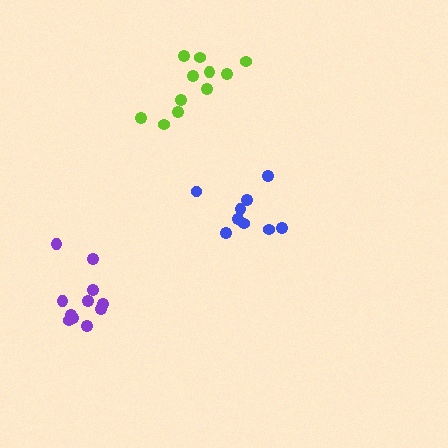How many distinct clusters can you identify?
There are 3 distinct clusters.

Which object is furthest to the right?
The blue cluster is rightmost.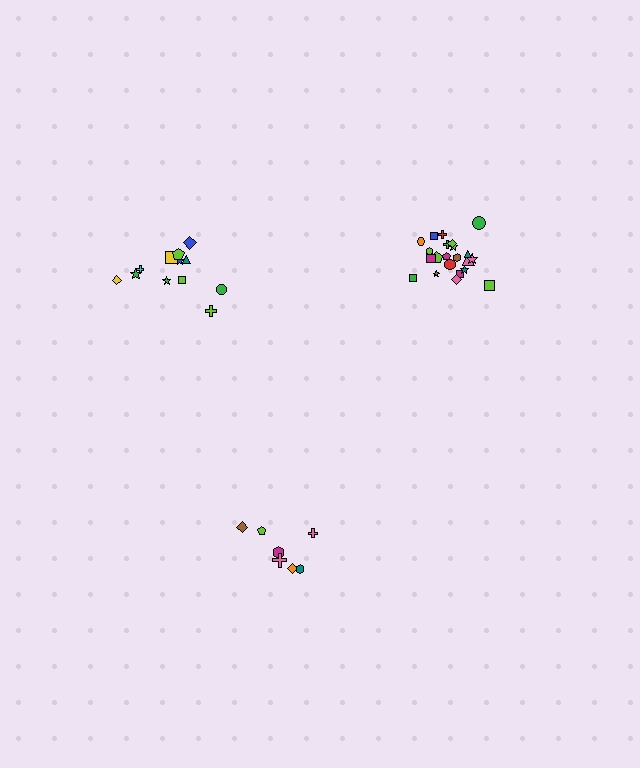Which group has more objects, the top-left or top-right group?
The top-right group.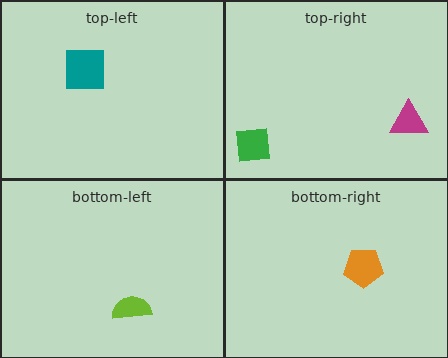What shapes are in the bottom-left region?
The lime semicircle.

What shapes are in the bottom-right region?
The orange pentagon.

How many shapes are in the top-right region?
2.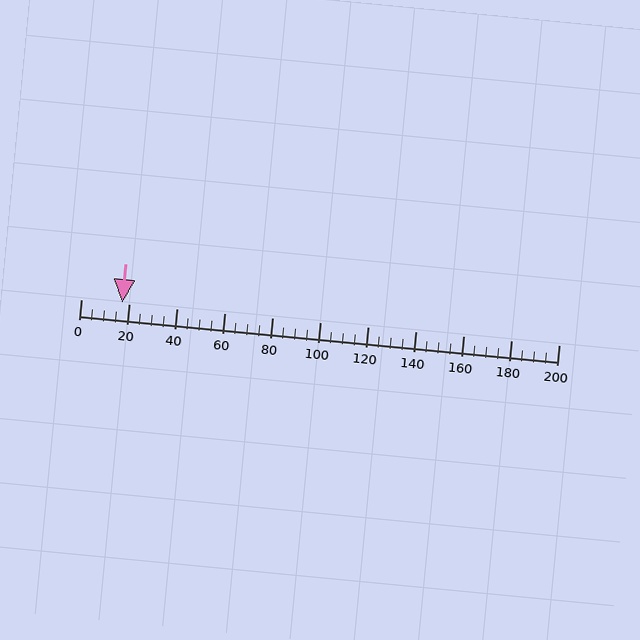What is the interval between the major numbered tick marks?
The major tick marks are spaced 20 units apart.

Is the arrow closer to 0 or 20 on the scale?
The arrow is closer to 20.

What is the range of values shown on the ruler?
The ruler shows values from 0 to 200.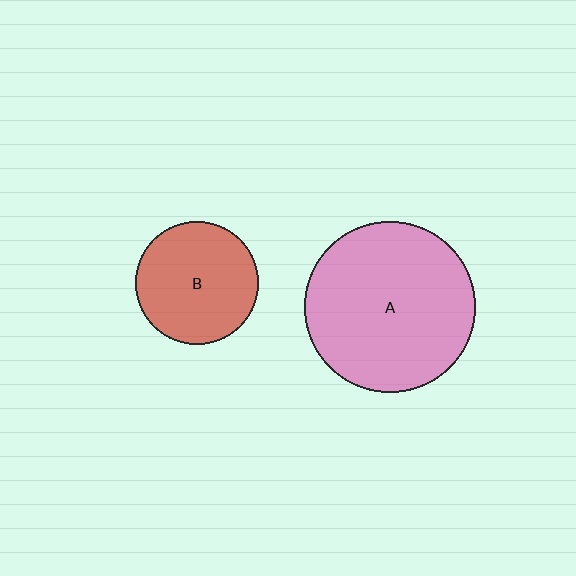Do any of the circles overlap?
No, none of the circles overlap.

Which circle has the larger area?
Circle A (pink).